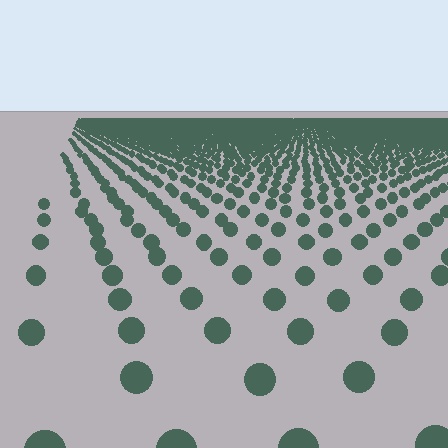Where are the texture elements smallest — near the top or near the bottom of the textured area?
Near the top.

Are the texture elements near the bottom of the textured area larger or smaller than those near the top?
Larger. Near the bottom, elements are closer to the viewer and appear at a bigger on-screen size.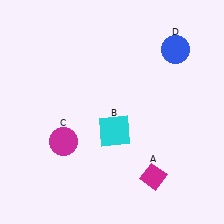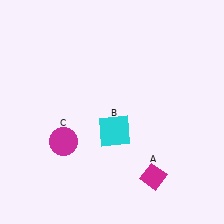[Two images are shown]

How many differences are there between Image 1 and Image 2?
There is 1 difference between the two images.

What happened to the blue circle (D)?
The blue circle (D) was removed in Image 2. It was in the top-right area of Image 1.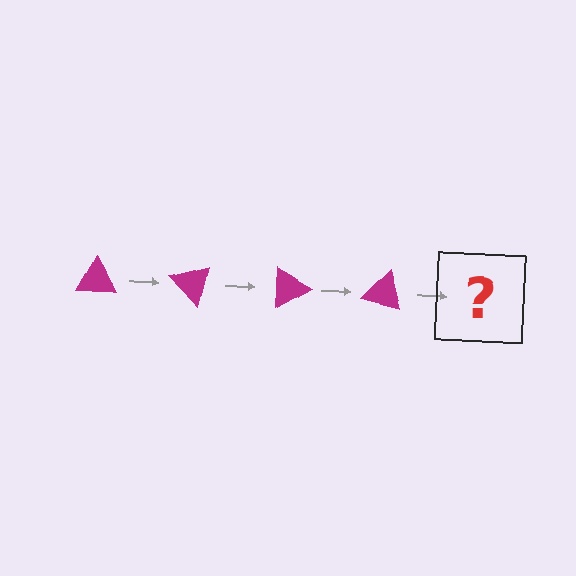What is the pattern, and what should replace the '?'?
The pattern is that the triangle rotates 45 degrees each step. The '?' should be a magenta triangle rotated 180 degrees.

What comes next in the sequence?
The next element should be a magenta triangle rotated 180 degrees.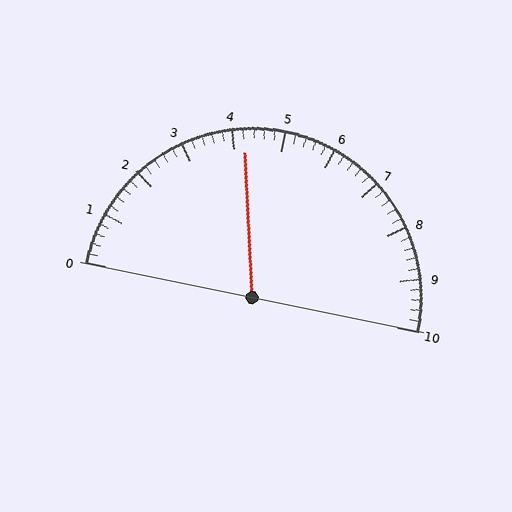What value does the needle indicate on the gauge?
The needle indicates approximately 4.2.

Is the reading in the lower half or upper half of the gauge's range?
The reading is in the lower half of the range (0 to 10).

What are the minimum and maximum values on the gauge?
The gauge ranges from 0 to 10.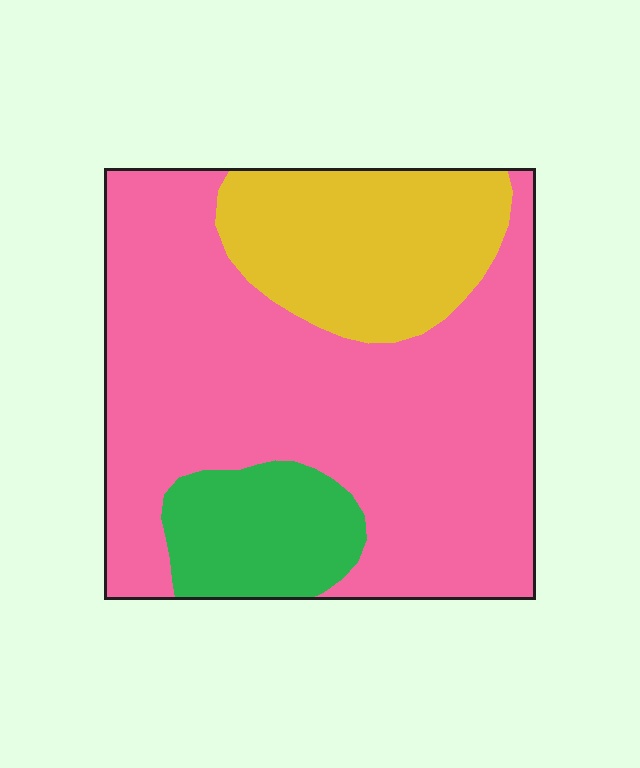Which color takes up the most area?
Pink, at roughly 65%.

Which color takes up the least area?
Green, at roughly 15%.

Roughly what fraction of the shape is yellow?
Yellow takes up about one fifth (1/5) of the shape.